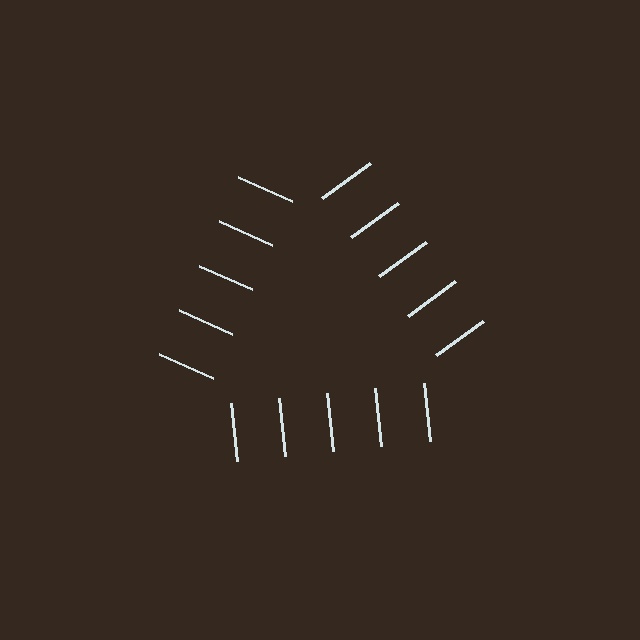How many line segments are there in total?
15 — 5 along each of the 3 edges.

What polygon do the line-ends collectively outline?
An illusory triangle — the line segments terminate on its edges but no continuous stroke is drawn.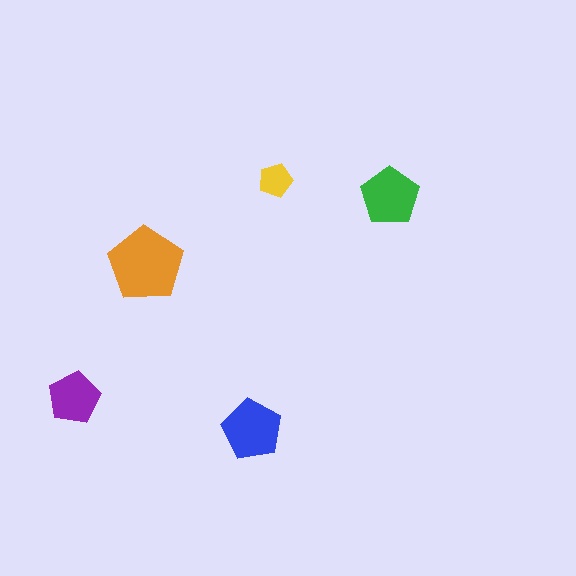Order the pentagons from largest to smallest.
the orange one, the blue one, the green one, the purple one, the yellow one.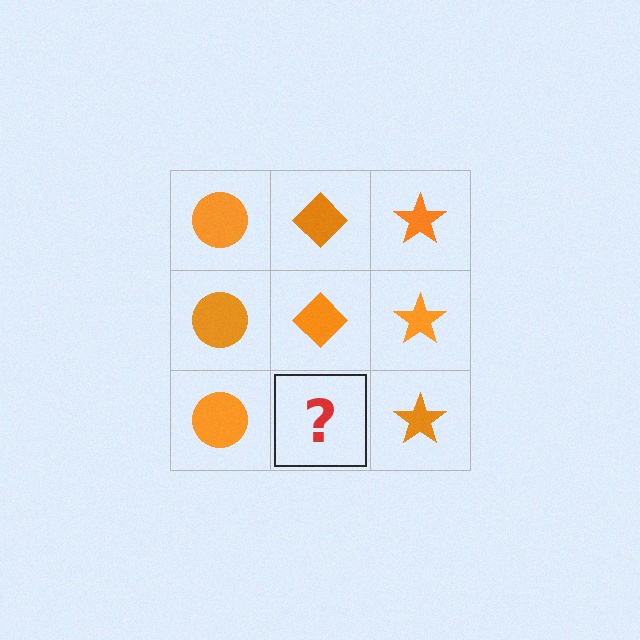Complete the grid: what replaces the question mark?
The question mark should be replaced with an orange diamond.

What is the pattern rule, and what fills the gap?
The rule is that each column has a consistent shape. The gap should be filled with an orange diamond.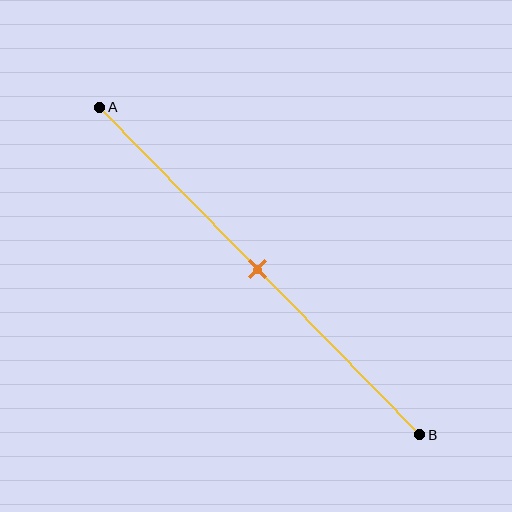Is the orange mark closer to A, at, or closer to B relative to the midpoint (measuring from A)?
The orange mark is approximately at the midpoint of segment AB.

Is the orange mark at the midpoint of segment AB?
Yes, the mark is approximately at the midpoint.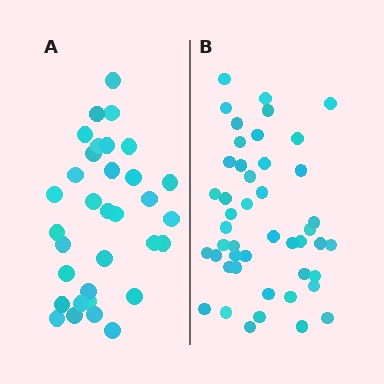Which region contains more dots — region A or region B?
Region B (the right region) has more dots.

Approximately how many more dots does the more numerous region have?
Region B has approximately 15 more dots than region A.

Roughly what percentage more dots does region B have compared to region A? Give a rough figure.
About 40% more.